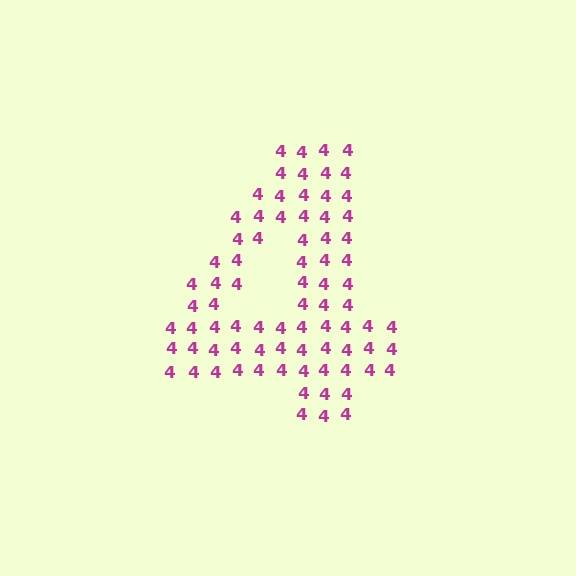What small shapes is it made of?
It is made of small digit 4's.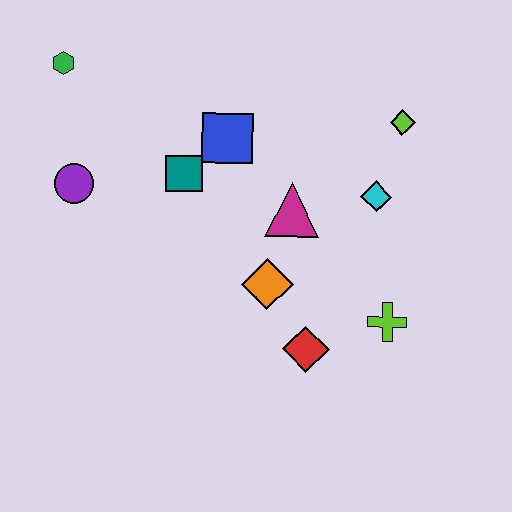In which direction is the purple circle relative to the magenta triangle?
The purple circle is to the left of the magenta triangle.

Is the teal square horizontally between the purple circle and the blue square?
Yes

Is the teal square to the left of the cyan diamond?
Yes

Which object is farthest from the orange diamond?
The green hexagon is farthest from the orange diamond.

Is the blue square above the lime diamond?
No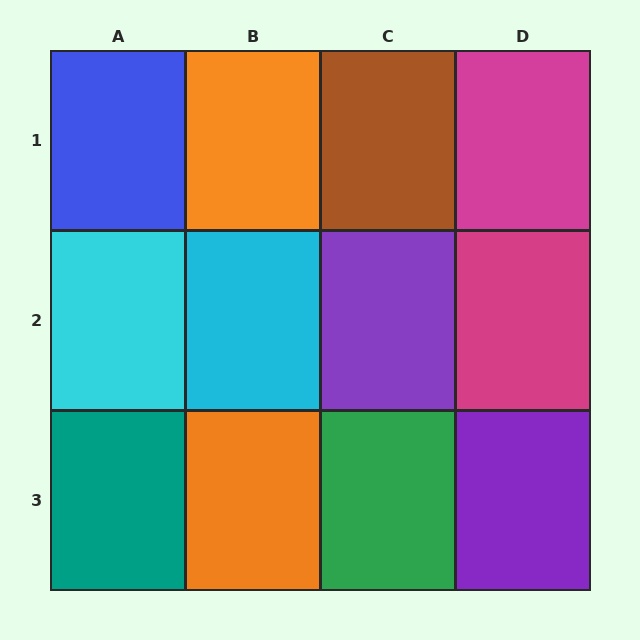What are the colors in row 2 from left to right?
Cyan, cyan, purple, magenta.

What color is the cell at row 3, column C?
Green.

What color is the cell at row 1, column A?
Blue.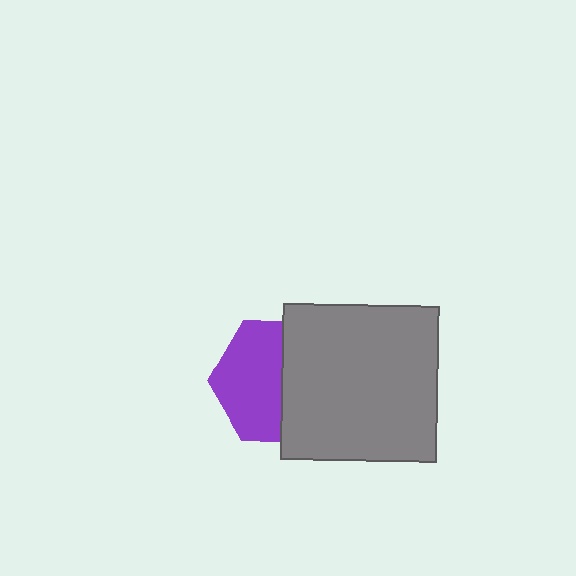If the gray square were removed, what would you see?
You would see the complete purple hexagon.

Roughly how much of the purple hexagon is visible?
About half of it is visible (roughly 54%).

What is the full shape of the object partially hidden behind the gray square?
The partially hidden object is a purple hexagon.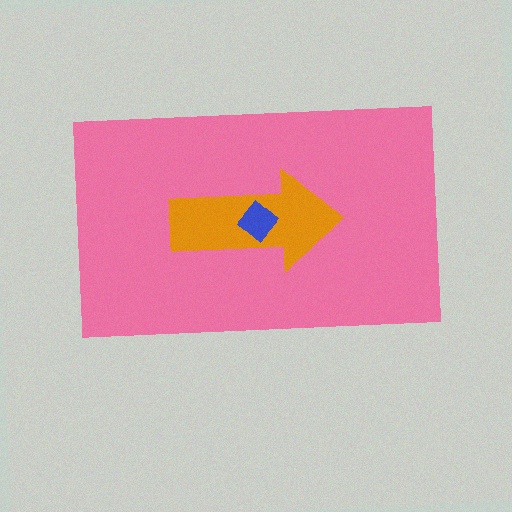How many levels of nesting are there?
3.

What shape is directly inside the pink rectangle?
The orange arrow.